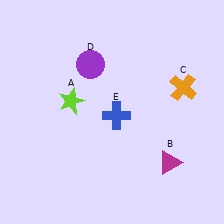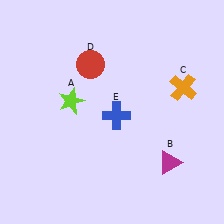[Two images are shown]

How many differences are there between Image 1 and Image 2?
There is 1 difference between the two images.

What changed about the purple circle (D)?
In Image 1, D is purple. In Image 2, it changed to red.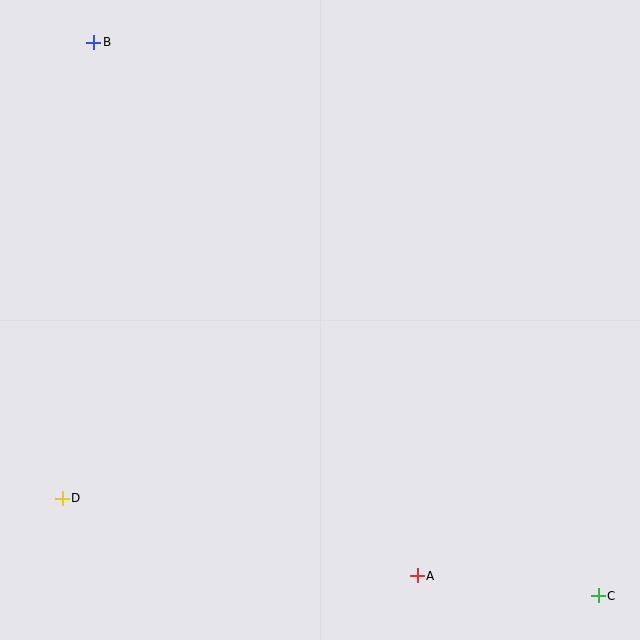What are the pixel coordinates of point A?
Point A is at (417, 576).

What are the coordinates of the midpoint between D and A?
The midpoint between D and A is at (240, 537).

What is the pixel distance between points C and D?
The distance between C and D is 545 pixels.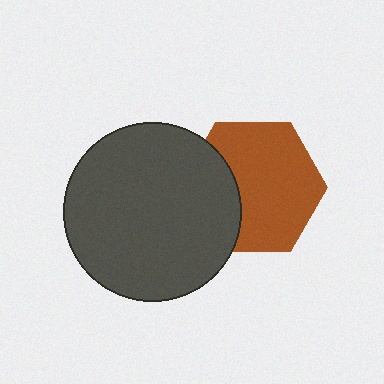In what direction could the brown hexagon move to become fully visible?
The brown hexagon could move right. That would shift it out from behind the dark gray circle entirely.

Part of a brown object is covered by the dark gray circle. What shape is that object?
It is a hexagon.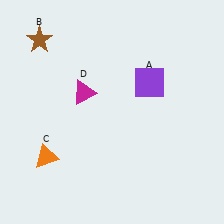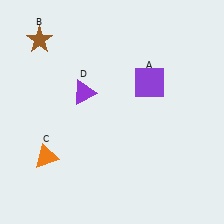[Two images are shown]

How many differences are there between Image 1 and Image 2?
There is 1 difference between the two images.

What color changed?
The triangle (D) changed from magenta in Image 1 to purple in Image 2.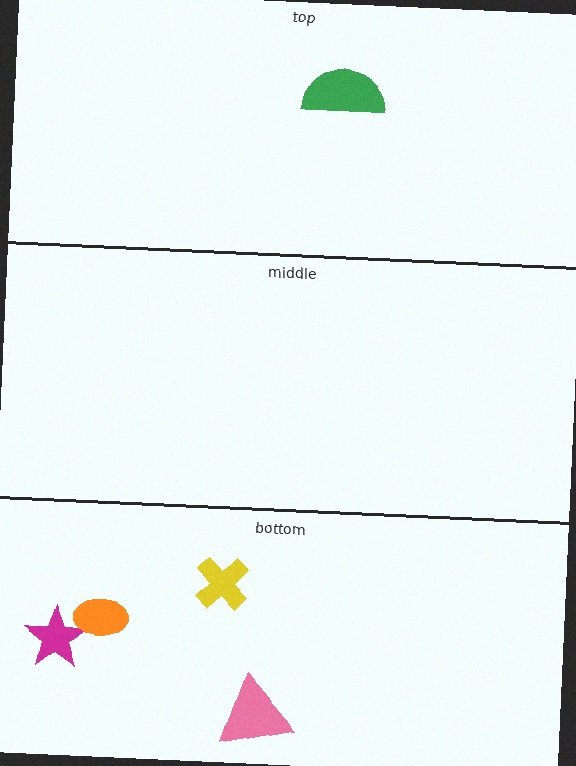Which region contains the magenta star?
The bottom region.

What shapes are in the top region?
The green semicircle.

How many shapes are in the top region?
1.